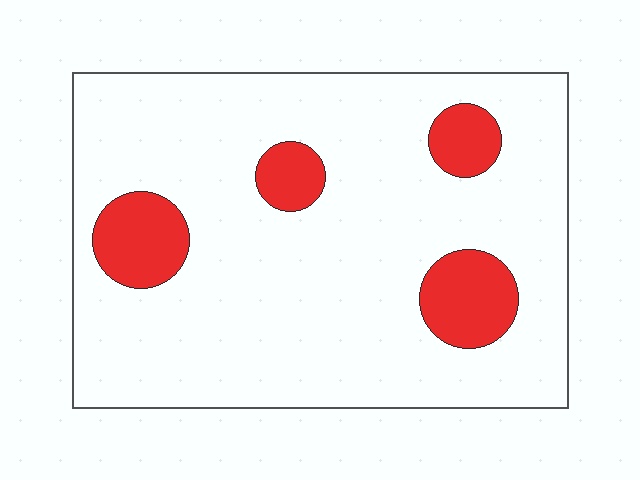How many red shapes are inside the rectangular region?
4.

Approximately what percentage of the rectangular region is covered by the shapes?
Approximately 15%.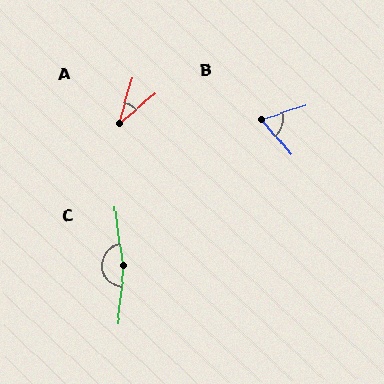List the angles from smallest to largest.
A (34°), B (68°), C (167°).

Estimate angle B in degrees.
Approximately 68 degrees.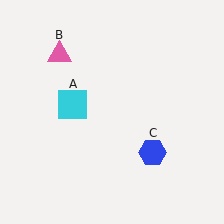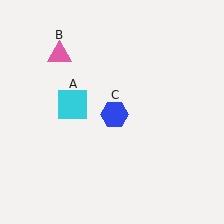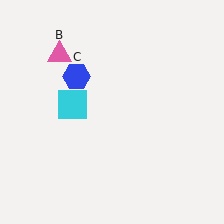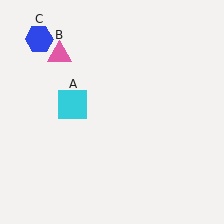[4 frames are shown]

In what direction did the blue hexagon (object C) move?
The blue hexagon (object C) moved up and to the left.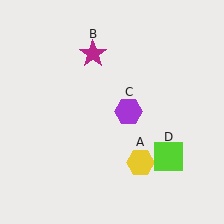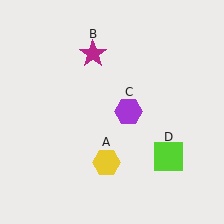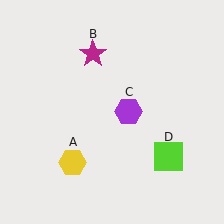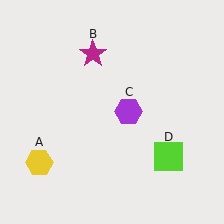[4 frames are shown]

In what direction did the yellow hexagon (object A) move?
The yellow hexagon (object A) moved left.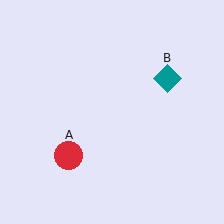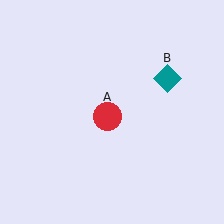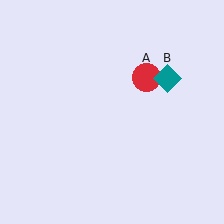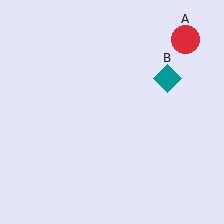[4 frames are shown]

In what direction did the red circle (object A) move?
The red circle (object A) moved up and to the right.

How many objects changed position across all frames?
1 object changed position: red circle (object A).